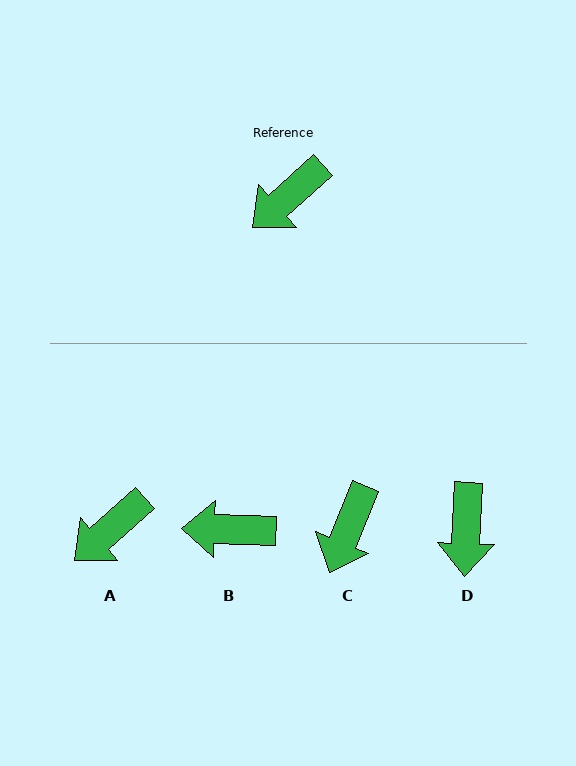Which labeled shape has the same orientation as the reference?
A.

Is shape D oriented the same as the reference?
No, it is off by about 46 degrees.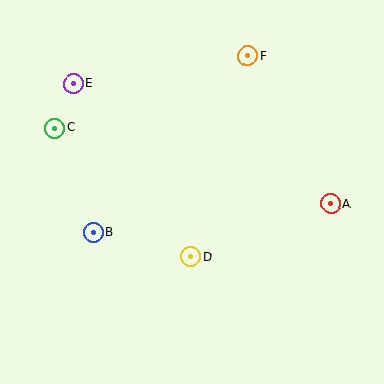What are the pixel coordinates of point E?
Point E is at (73, 84).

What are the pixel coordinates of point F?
Point F is at (248, 56).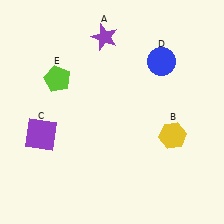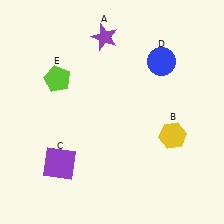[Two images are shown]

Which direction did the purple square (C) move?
The purple square (C) moved down.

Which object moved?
The purple square (C) moved down.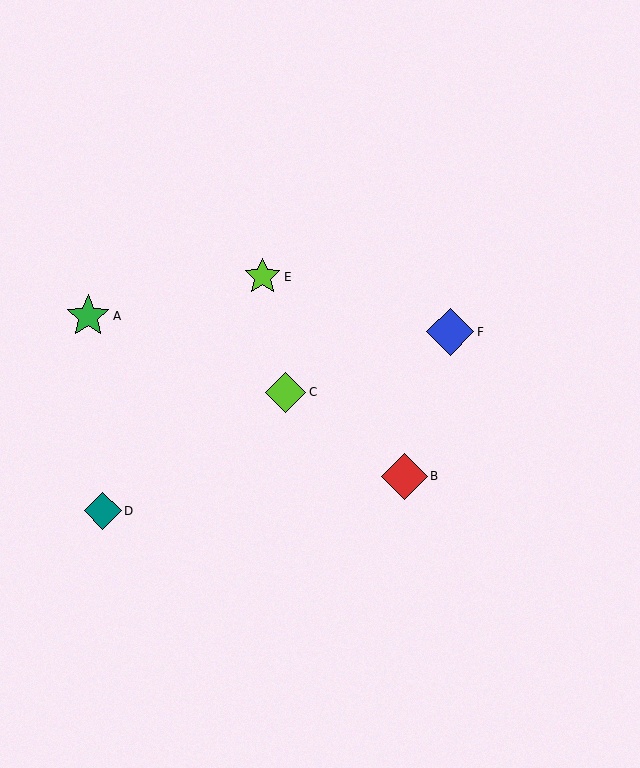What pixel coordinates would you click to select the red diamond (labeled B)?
Click at (405, 476) to select the red diamond B.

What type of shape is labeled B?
Shape B is a red diamond.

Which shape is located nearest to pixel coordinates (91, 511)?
The teal diamond (labeled D) at (103, 511) is nearest to that location.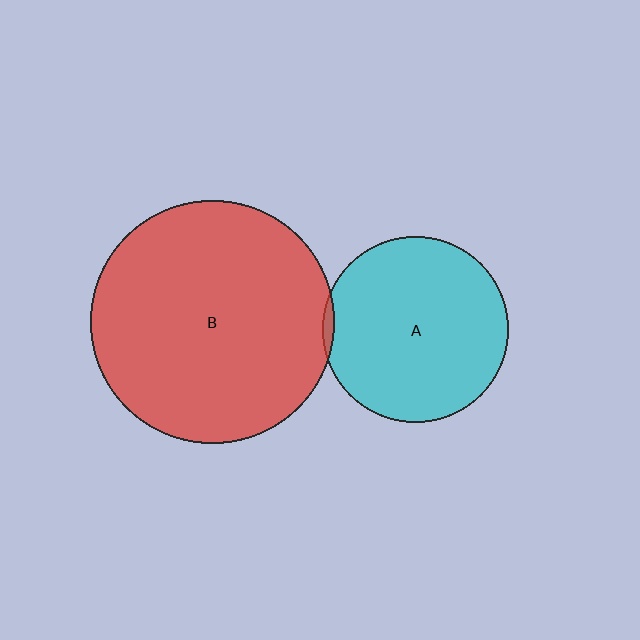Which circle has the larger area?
Circle B (red).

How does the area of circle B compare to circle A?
Approximately 1.7 times.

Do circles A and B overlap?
Yes.